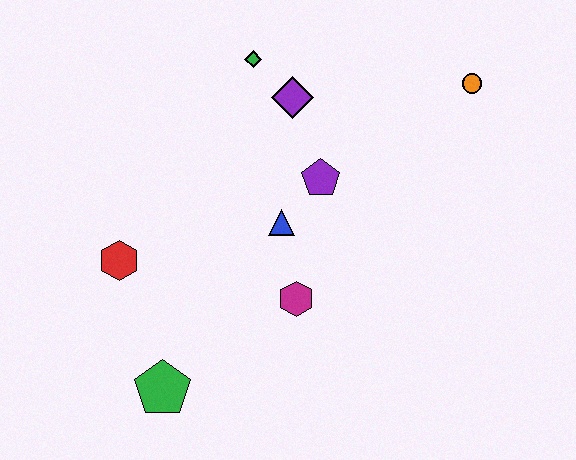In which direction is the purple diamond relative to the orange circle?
The purple diamond is to the left of the orange circle.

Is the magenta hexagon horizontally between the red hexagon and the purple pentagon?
Yes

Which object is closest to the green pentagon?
The red hexagon is closest to the green pentagon.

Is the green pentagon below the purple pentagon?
Yes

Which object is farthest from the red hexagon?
The orange circle is farthest from the red hexagon.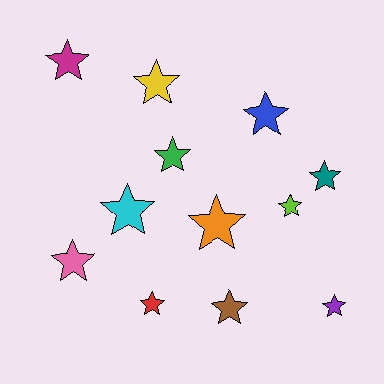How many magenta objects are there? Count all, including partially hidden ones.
There is 1 magenta object.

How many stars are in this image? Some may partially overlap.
There are 12 stars.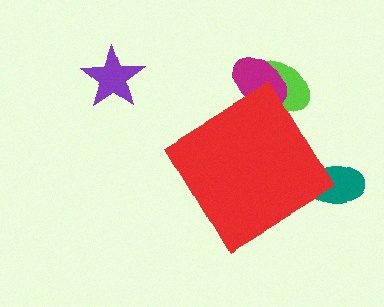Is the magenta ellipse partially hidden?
Yes, the magenta ellipse is partially hidden behind the red diamond.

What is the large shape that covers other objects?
A red diamond.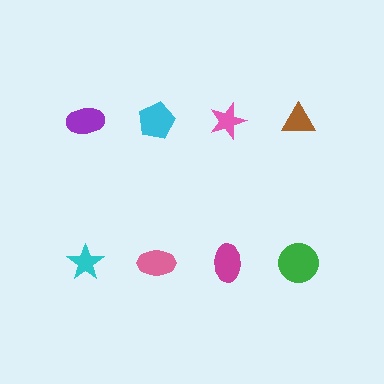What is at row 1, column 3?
A pink star.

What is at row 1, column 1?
A purple ellipse.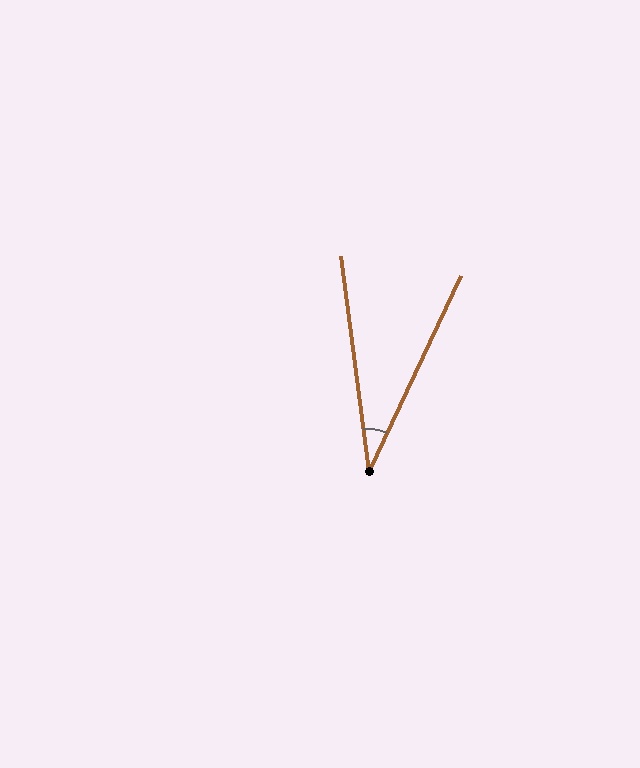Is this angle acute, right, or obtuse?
It is acute.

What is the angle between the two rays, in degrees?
Approximately 33 degrees.